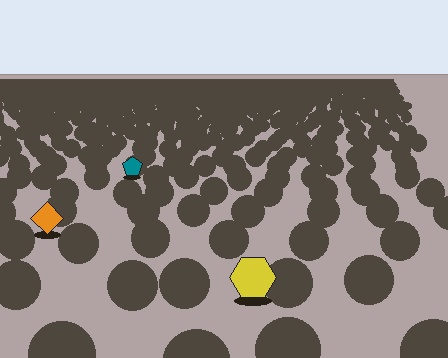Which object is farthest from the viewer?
The teal pentagon is farthest from the viewer. It appears smaller and the ground texture around it is denser.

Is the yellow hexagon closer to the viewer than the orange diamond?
Yes. The yellow hexagon is closer — you can tell from the texture gradient: the ground texture is coarser near it.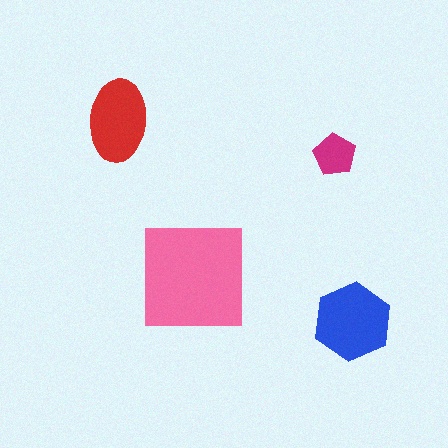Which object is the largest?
The pink square.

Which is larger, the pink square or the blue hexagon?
The pink square.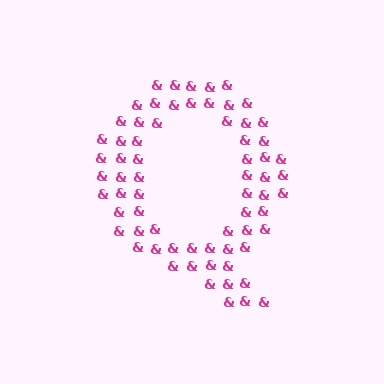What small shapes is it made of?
It is made of small ampersands.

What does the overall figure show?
The overall figure shows the letter Q.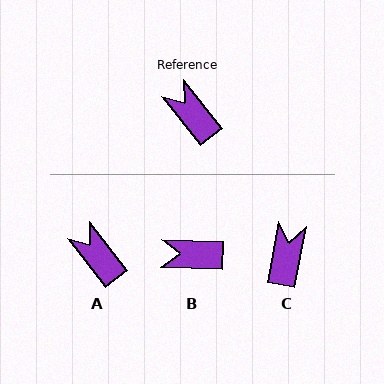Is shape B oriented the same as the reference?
No, it is off by about 50 degrees.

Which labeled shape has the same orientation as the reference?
A.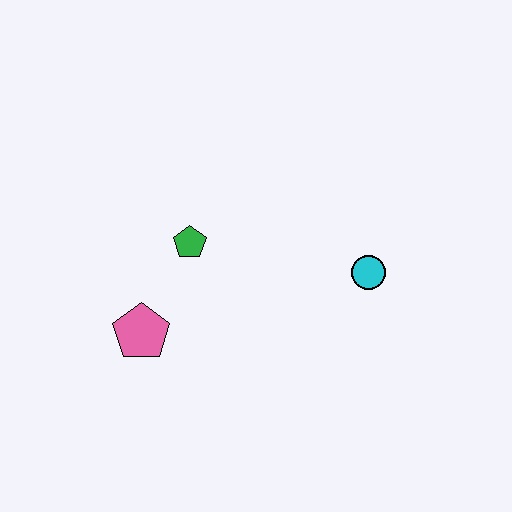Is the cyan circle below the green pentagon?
Yes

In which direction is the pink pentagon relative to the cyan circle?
The pink pentagon is to the left of the cyan circle.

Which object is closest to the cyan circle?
The green pentagon is closest to the cyan circle.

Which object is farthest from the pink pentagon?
The cyan circle is farthest from the pink pentagon.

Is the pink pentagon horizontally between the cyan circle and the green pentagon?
No